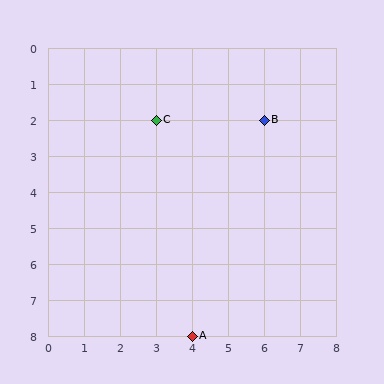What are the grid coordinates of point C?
Point C is at grid coordinates (3, 2).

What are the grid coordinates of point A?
Point A is at grid coordinates (4, 8).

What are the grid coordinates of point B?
Point B is at grid coordinates (6, 2).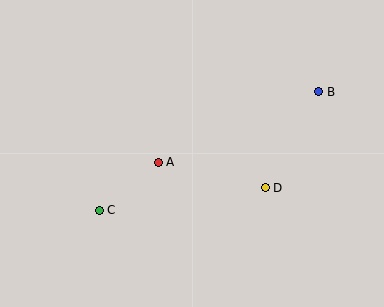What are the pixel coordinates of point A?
Point A is at (158, 162).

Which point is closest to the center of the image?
Point A at (158, 162) is closest to the center.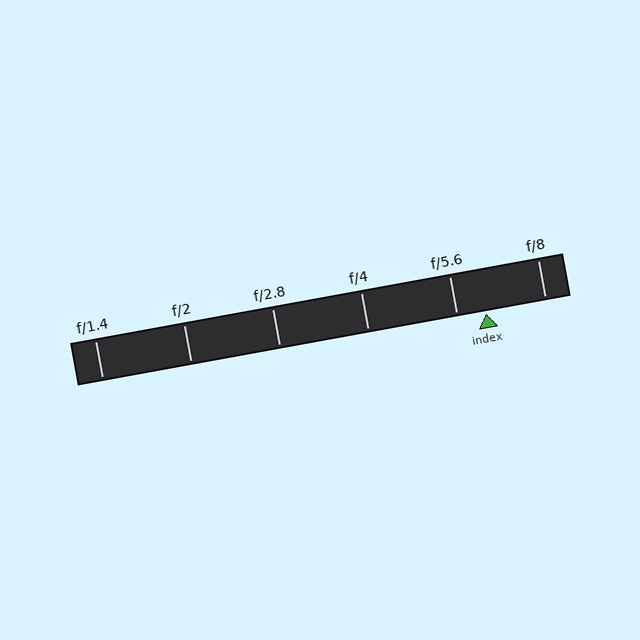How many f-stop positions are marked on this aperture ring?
There are 6 f-stop positions marked.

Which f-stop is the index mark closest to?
The index mark is closest to f/5.6.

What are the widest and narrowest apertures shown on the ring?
The widest aperture shown is f/1.4 and the narrowest is f/8.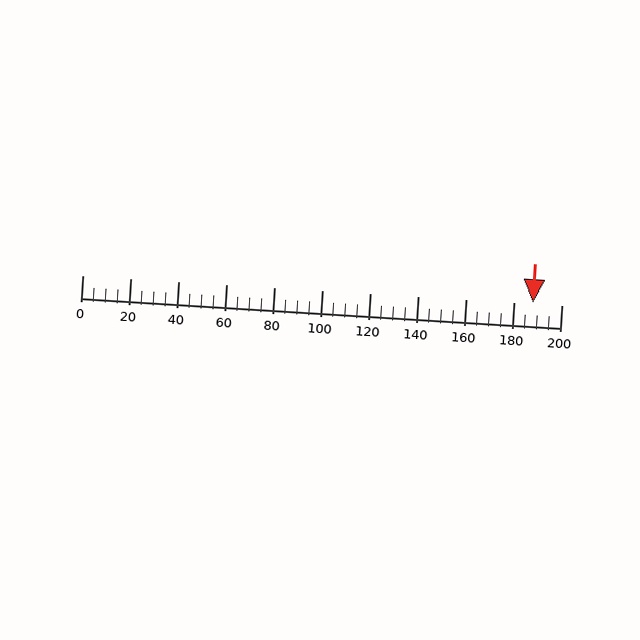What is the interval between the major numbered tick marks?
The major tick marks are spaced 20 units apart.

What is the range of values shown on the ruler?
The ruler shows values from 0 to 200.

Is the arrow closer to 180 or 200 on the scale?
The arrow is closer to 180.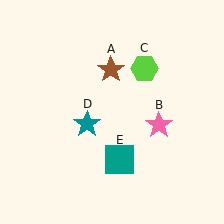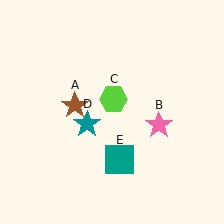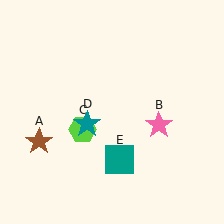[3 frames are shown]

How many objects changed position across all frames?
2 objects changed position: brown star (object A), lime hexagon (object C).